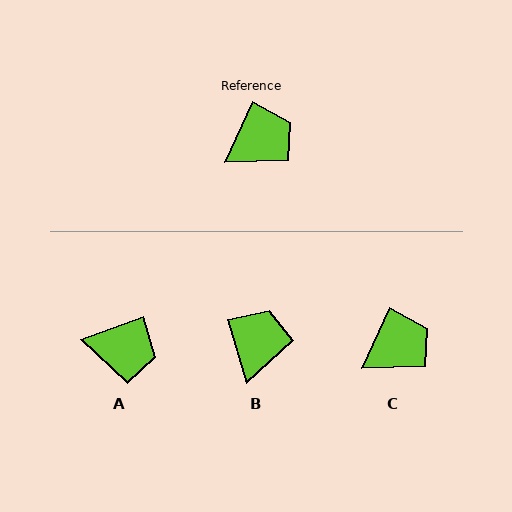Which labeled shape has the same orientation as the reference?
C.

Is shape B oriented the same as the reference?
No, it is off by about 41 degrees.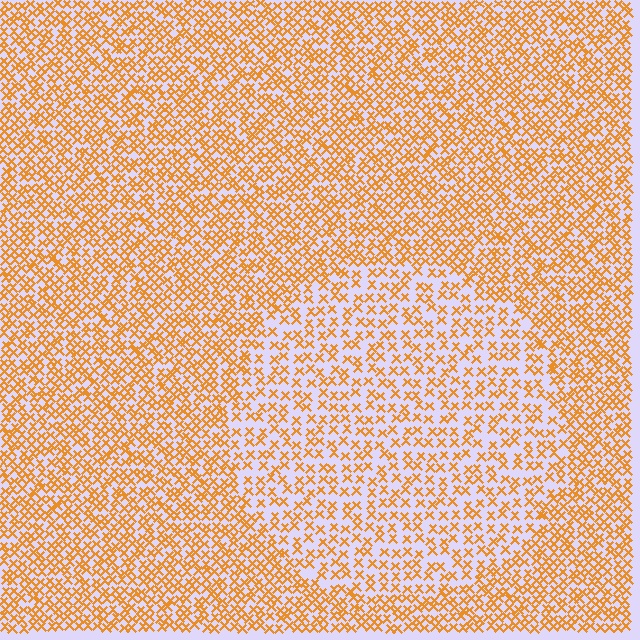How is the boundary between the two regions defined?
The boundary is defined by a change in element density (approximately 1.8x ratio). All elements are the same color, size, and shape.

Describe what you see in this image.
The image contains small orange elements arranged at two different densities. A circle-shaped region is visible where the elements are less densely packed than the surrounding area.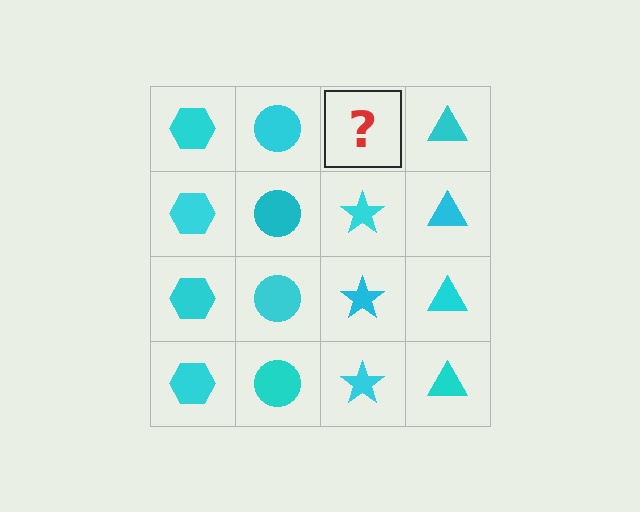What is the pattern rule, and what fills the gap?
The rule is that each column has a consistent shape. The gap should be filled with a cyan star.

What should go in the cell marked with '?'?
The missing cell should contain a cyan star.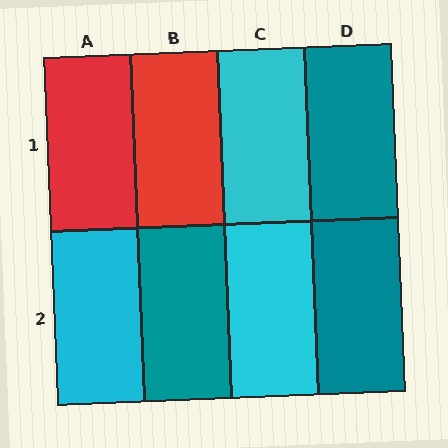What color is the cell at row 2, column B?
Teal.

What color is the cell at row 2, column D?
Teal.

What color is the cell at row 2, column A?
Cyan.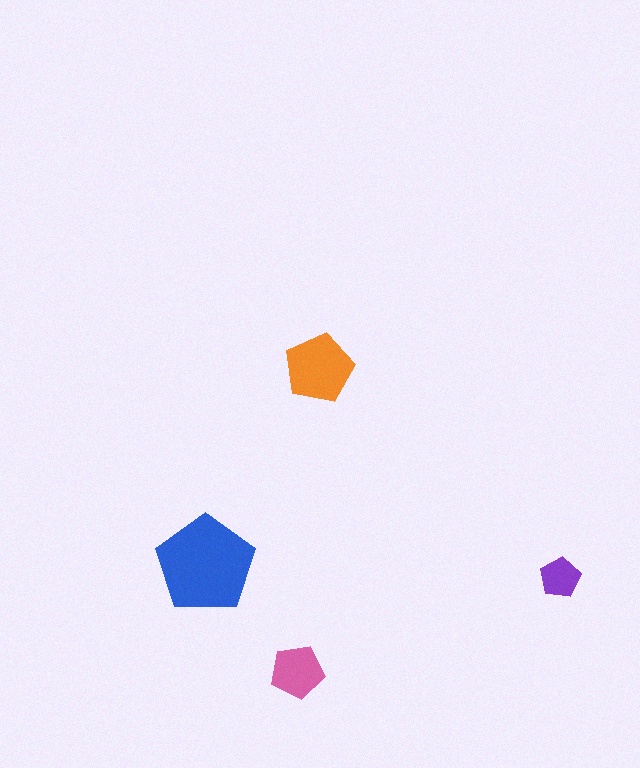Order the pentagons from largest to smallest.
the blue one, the orange one, the pink one, the purple one.